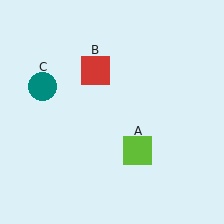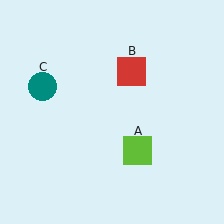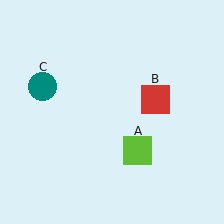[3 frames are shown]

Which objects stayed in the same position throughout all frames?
Lime square (object A) and teal circle (object C) remained stationary.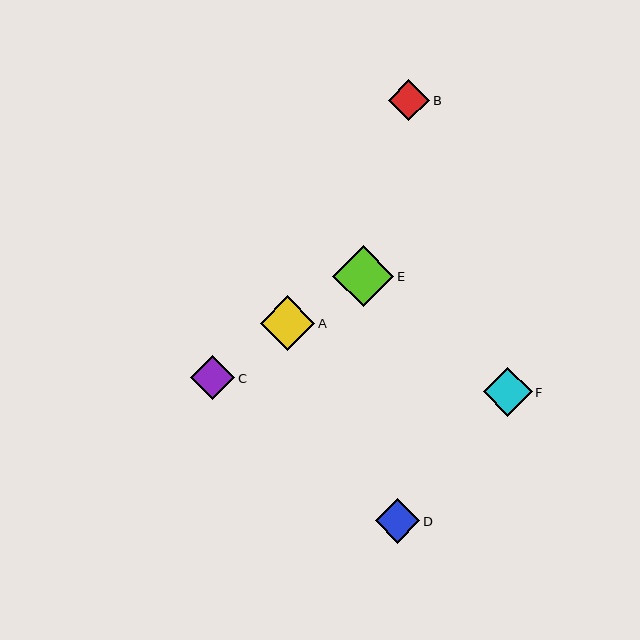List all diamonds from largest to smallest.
From largest to smallest: E, A, F, D, C, B.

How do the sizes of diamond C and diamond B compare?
Diamond C and diamond B are approximately the same size.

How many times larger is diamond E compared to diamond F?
Diamond E is approximately 1.3 times the size of diamond F.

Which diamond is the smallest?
Diamond B is the smallest with a size of approximately 41 pixels.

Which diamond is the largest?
Diamond E is the largest with a size of approximately 61 pixels.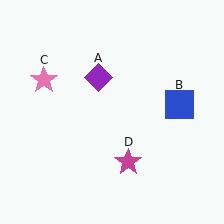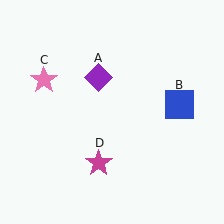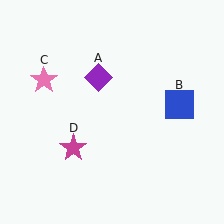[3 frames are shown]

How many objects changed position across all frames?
1 object changed position: magenta star (object D).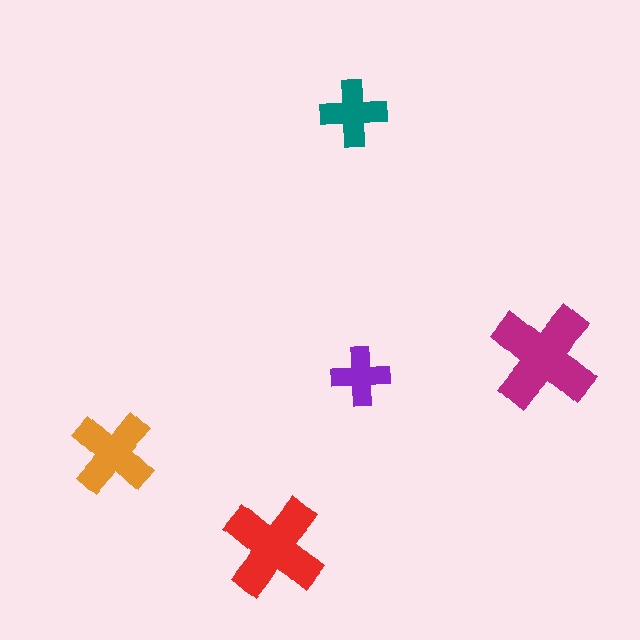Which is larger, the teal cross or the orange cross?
The orange one.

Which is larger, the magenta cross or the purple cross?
The magenta one.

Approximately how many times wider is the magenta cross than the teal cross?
About 1.5 times wider.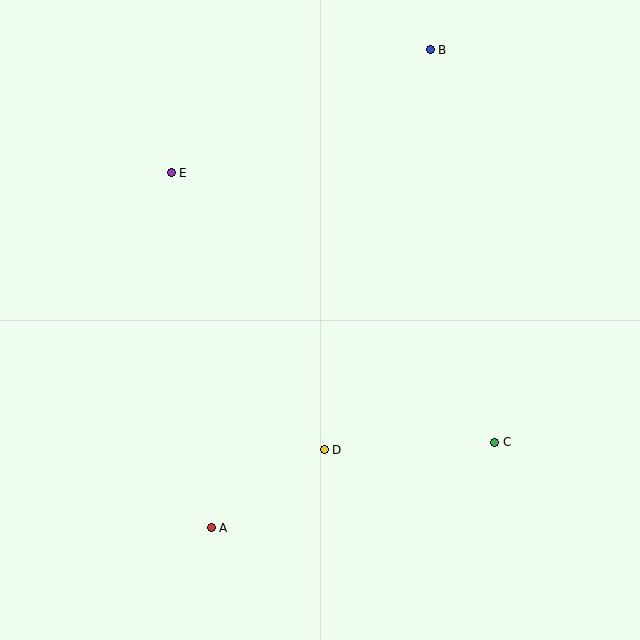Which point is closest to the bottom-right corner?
Point C is closest to the bottom-right corner.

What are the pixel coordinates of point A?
Point A is at (211, 528).